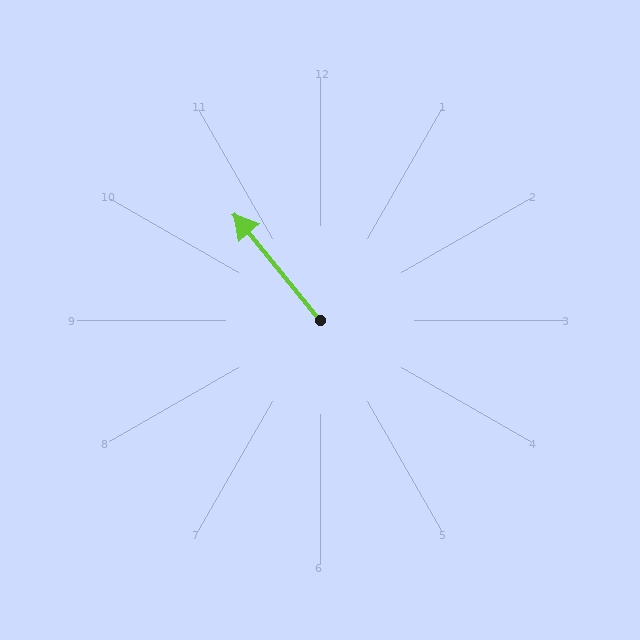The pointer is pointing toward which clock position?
Roughly 11 o'clock.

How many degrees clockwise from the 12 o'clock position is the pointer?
Approximately 321 degrees.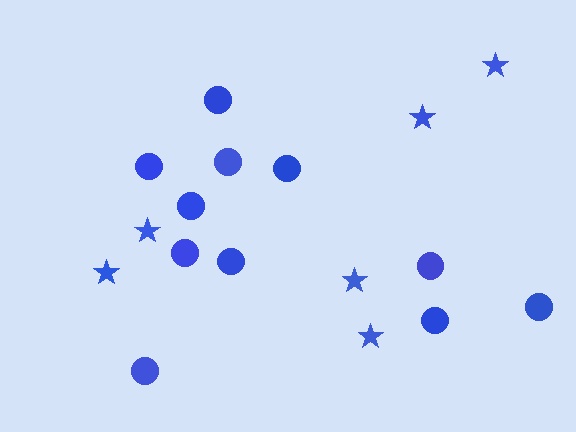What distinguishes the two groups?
There are 2 groups: one group of circles (11) and one group of stars (6).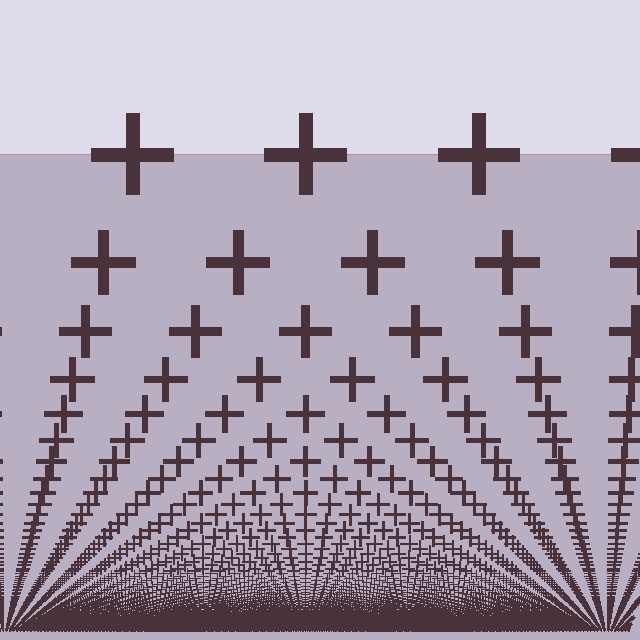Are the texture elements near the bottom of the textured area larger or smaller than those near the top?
Smaller. The gradient is inverted — elements near the bottom are smaller and denser.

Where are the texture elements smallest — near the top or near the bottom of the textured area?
Near the bottom.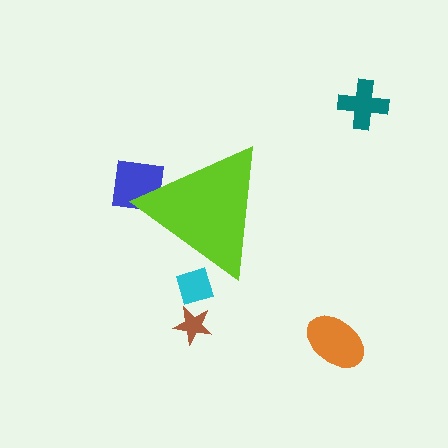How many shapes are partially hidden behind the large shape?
2 shapes are partially hidden.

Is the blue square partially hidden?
Yes, the blue square is partially hidden behind the lime triangle.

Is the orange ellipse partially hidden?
No, the orange ellipse is fully visible.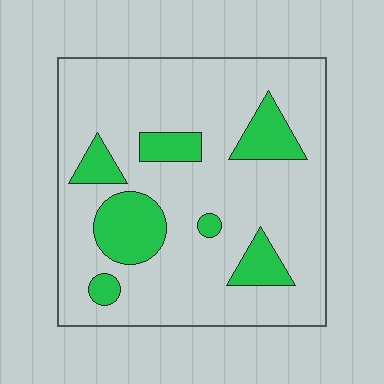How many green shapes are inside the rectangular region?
7.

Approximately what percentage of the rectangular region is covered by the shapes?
Approximately 20%.